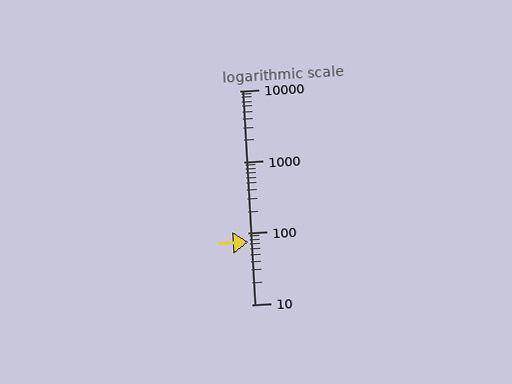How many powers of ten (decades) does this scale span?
The scale spans 3 decades, from 10 to 10000.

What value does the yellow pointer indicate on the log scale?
The pointer indicates approximately 75.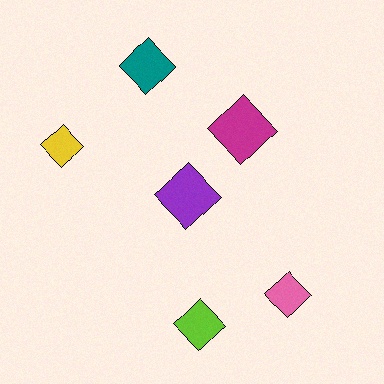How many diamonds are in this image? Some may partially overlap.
There are 6 diamonds.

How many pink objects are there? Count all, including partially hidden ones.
There is 1 pink object.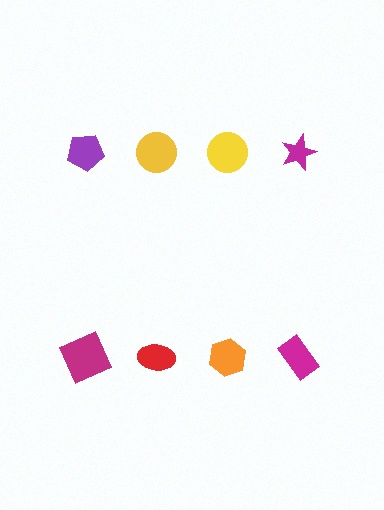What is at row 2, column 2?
A red ellipse.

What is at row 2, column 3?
An orange hexagon.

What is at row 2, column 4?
A magenta rectangle.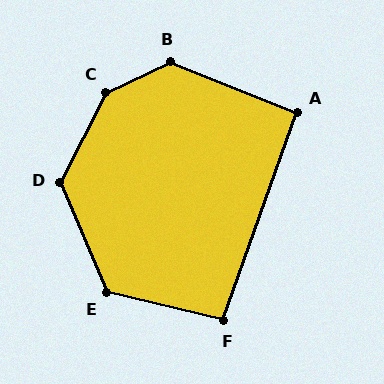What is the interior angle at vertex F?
Approximately 96 degrees (obtuse).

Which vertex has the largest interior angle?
C, at approximately 142 degrees.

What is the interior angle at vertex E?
Approximately 126 degrees (obtuse).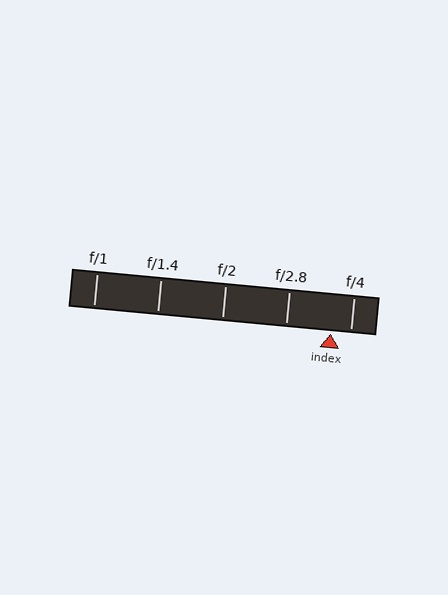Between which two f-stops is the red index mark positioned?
The index mark is between f/2.8 and f/4.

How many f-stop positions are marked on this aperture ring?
There are 5 f-stop positions marked.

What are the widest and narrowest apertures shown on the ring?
The widest aperture shown is f/1 and the narrowest is f/4.